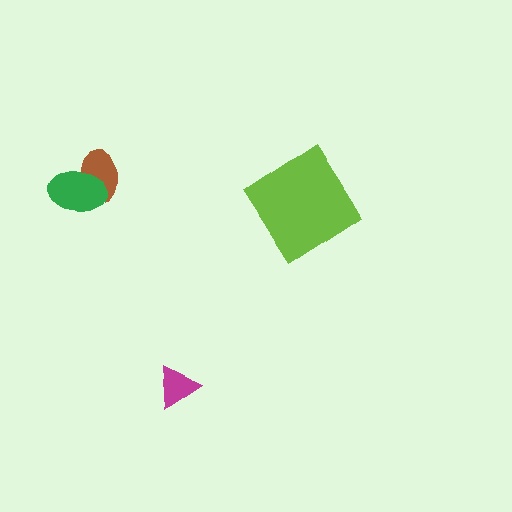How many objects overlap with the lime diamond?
0 objects overlap with the lime diamond.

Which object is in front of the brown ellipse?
The green ellipse is in front of the brown ellipse.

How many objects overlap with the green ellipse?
1 object overlaps with the green ellipse.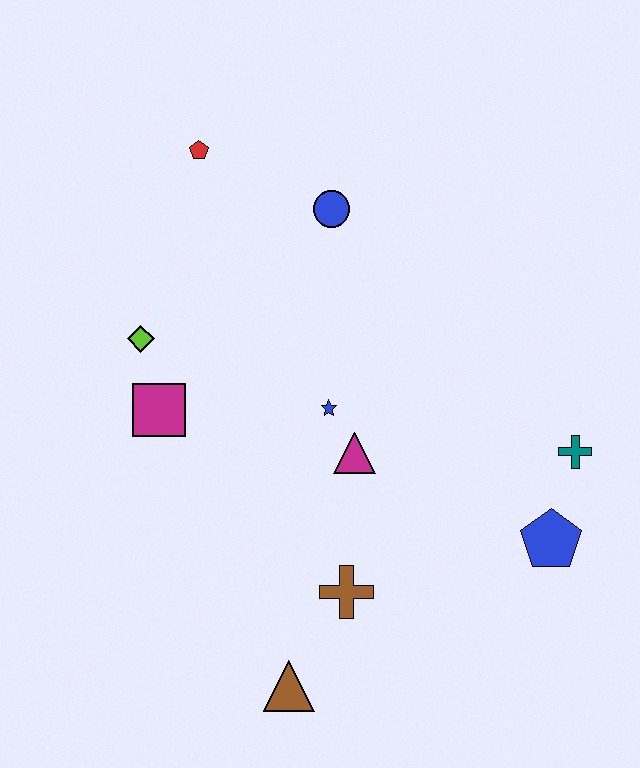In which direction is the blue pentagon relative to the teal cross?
The blue pentagon is below the teal cross.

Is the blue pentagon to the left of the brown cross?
No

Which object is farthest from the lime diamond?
The blue pentagon is farthest from the lime diamond.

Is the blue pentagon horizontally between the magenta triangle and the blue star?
No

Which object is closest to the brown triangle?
The brown cross is closest to the brown triangle.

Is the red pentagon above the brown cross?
Yes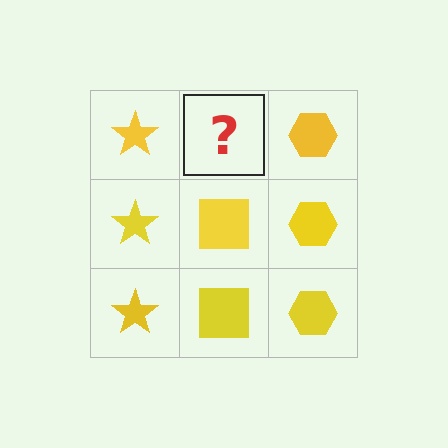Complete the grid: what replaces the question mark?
The question mark should be replaced with a yellow square.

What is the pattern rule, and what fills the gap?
The rule is that each column has a consistent shape. The gap should be filled with a yellow square.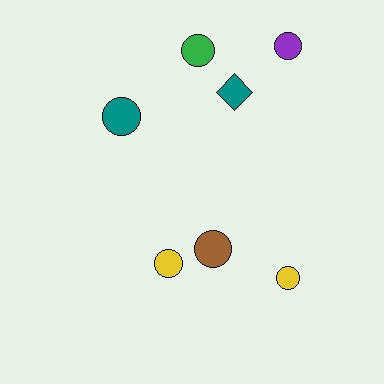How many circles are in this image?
There are 6 circles.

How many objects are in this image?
There are 7 objects.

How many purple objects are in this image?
There is 1 purple object.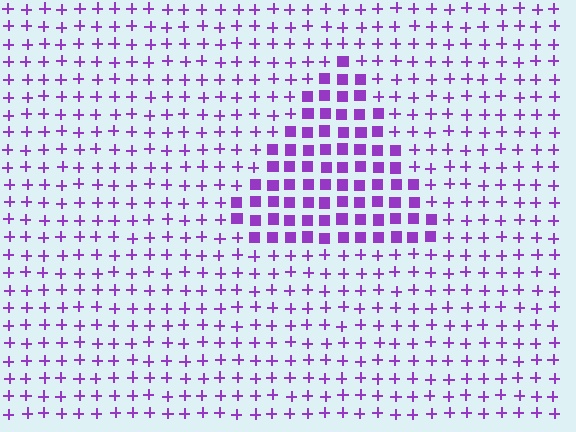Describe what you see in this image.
The image is filled with small purple elements arranged in a uniform grid. A triangle-shaped region contains squares, while the surrounding area contains plus signs. The boundary is defined purely by the change in element shape.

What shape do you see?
I see a triangle.